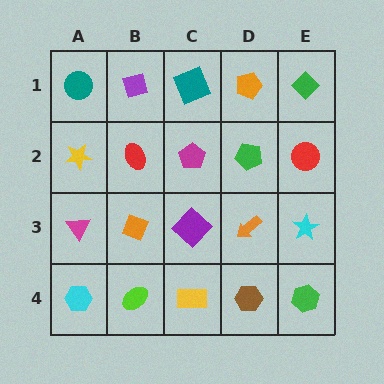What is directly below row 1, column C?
A magenta pentagon.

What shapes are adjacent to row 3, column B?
A red ellipse (row 2, column B), a lime ellipse (row 4, column B), a magenta triangle (row 3, column A), a purple diamond (row 3, column C).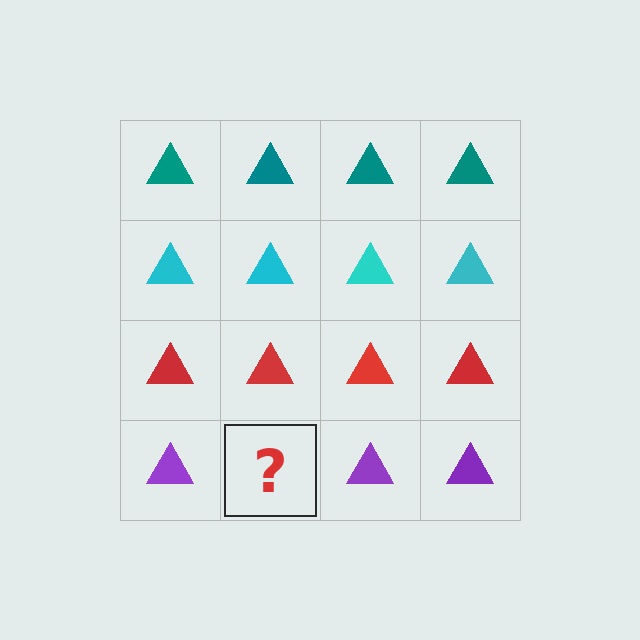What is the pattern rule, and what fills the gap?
The rule is that each row has a consistent color. The gap should be filled with a purple triangle.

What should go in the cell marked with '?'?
The missing cell should contain a purple triangle.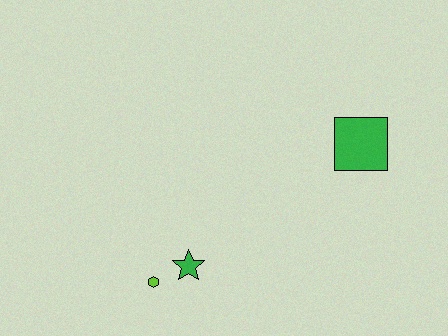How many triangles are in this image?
There are no triangles.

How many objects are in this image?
There are 3 objects.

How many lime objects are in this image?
There is 1 lime object.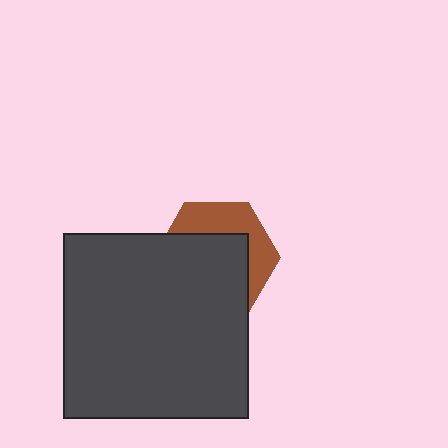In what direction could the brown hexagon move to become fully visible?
The brown hexagon could move up. That would shift it out from behind the dark gray square entirely.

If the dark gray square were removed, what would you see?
You would see the complete brown hexagon.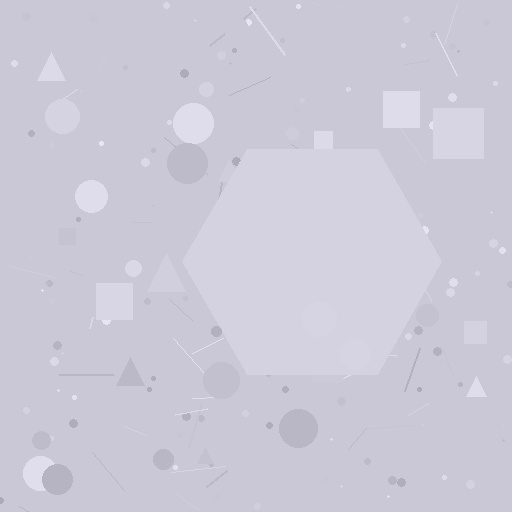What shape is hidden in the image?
A hexagon is hidden in the image.